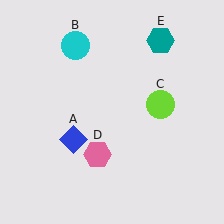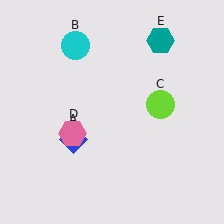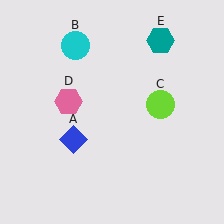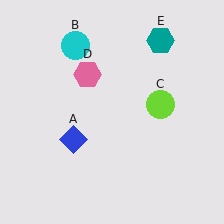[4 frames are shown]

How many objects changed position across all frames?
1 object changed position: pink hexagon (object D).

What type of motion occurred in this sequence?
The pink hexagon (object D) rotated clockwise around the center of the scene.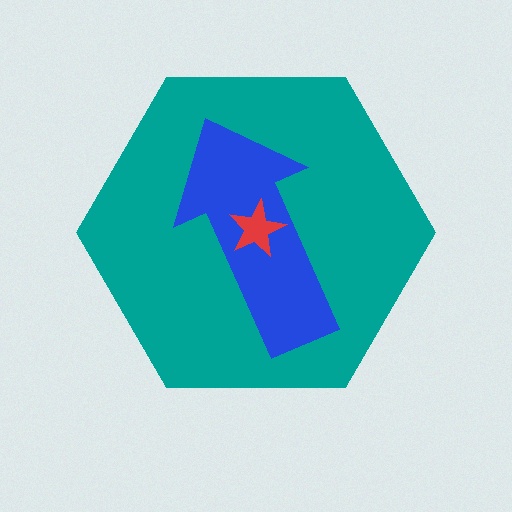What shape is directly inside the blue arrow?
The red star.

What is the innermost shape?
The red star.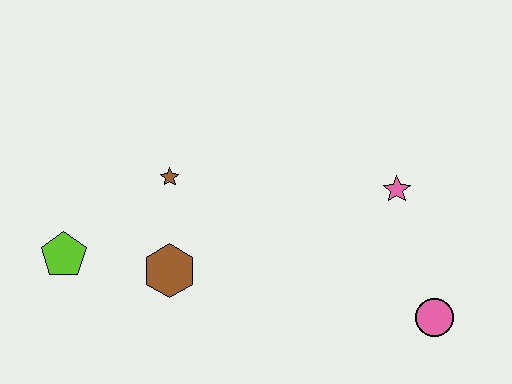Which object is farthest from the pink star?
The lime pentagon is farthest from the pink star.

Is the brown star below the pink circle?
No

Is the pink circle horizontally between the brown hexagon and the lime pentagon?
No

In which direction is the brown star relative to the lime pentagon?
The brown star is to the right of the lime pentagon.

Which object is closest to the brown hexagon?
The brown star is closest to the brown hexagon.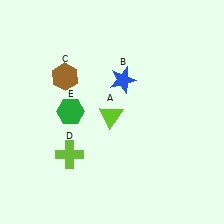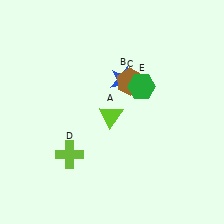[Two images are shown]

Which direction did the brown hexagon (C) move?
The brown hexagon (C) moved right.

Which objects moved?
The objects that moved are: the brown hexagon (C), the green hexagon (E).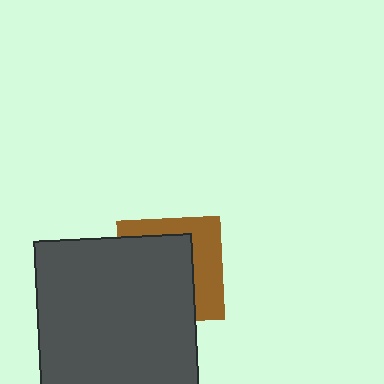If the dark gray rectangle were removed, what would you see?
You would see the complete brown square.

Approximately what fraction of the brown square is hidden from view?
Roughly 60% of the brown square is hidden behind the dark gray rectangle.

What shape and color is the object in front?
The object in front is a dark gray rectangle.